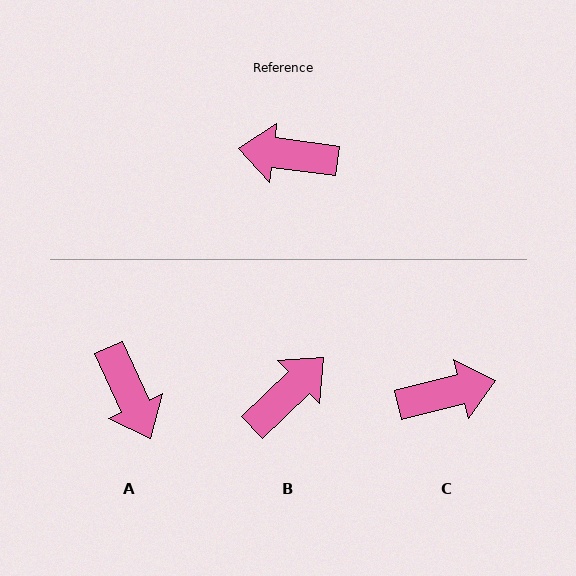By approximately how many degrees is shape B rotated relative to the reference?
Approximately 129 degrees clockwise.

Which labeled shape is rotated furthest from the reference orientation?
C, about 158 degrees away.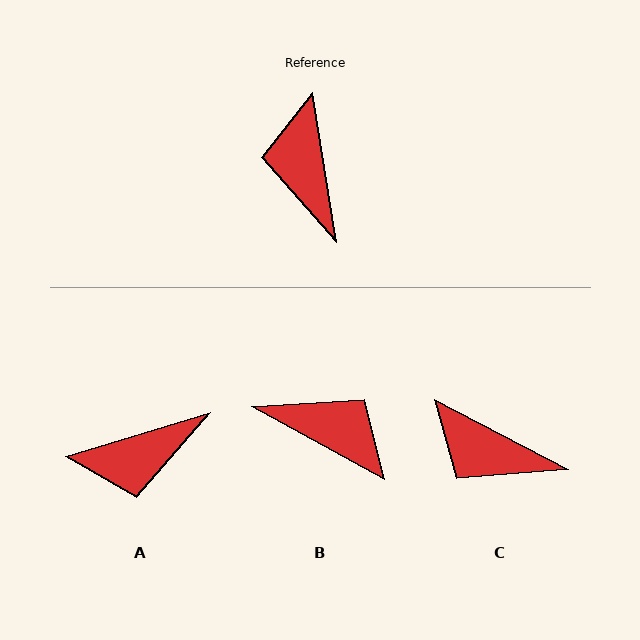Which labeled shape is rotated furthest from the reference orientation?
B, about 128 degrees away.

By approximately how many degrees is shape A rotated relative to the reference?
Approximately 98 degrees counter-clockwise.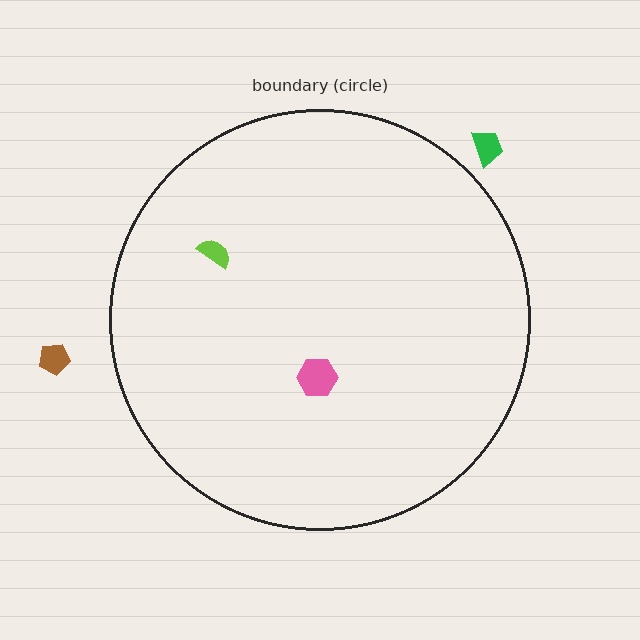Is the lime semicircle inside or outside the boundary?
Inside.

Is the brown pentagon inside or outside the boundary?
Outside.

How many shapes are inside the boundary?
2 inside, 2 outside.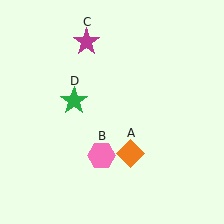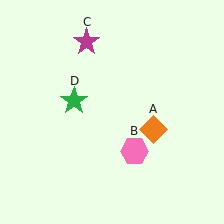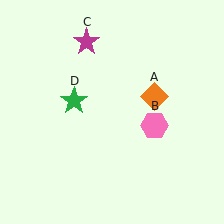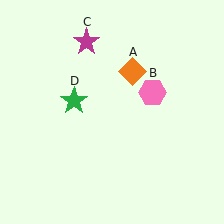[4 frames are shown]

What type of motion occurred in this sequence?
The orange diamond (object A), pink hexagon (object B) rotated counterclockwise around the center of the scene.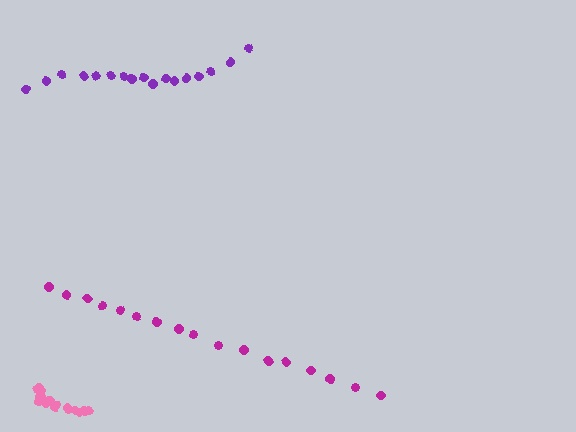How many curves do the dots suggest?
There are 3 distinct paths.